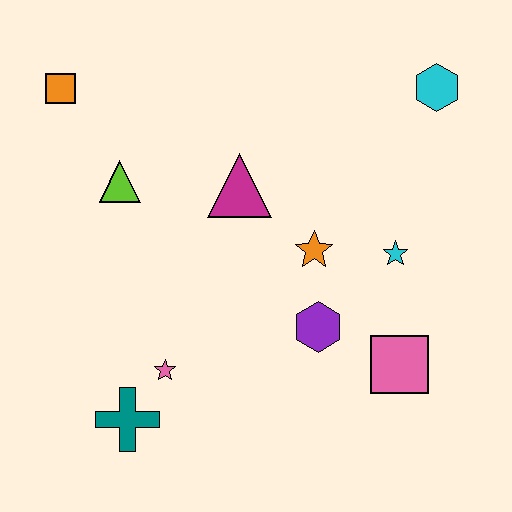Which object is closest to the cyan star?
The orange star is closest to the cyan star.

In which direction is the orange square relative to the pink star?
The orange square is above the pink star.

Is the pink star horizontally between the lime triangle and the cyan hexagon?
Yes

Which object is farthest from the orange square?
The pink square is farthest from the orange square.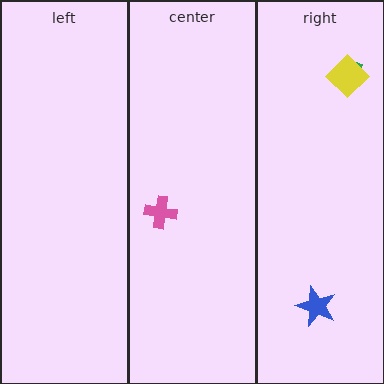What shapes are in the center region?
The pink cross.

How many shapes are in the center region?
1.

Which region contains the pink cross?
The center region.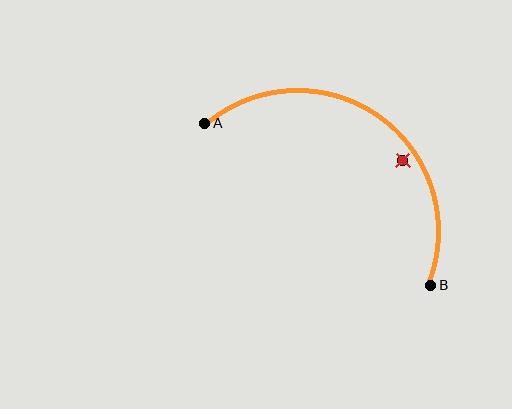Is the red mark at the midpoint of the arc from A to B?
No — the red mark does not lie on the arc at all. It sits slightly inside the curve.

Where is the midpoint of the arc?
The arc midpoint is the point on the curve farthest from the straight line joining A and B. It sits above and to the right of that line.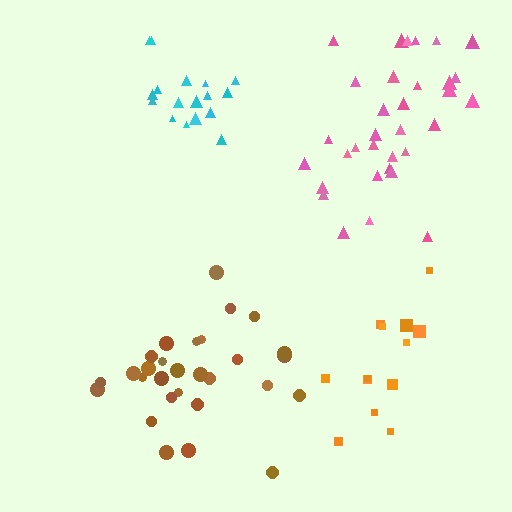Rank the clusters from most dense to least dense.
cyan, brown, pink, orange.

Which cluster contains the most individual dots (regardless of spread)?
Pink (34).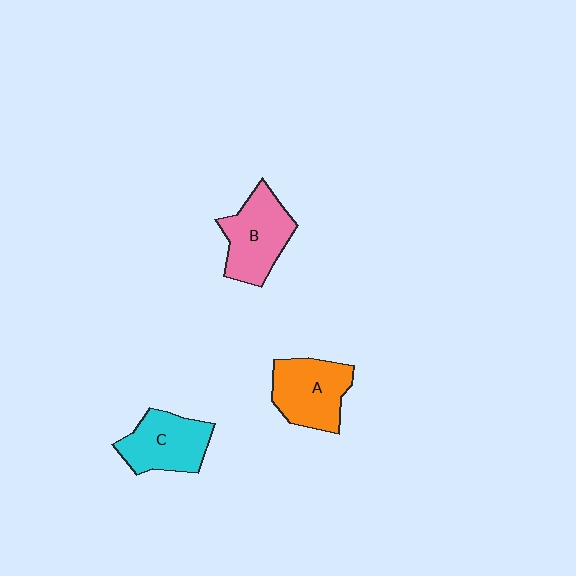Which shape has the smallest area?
Shape C (cyan).